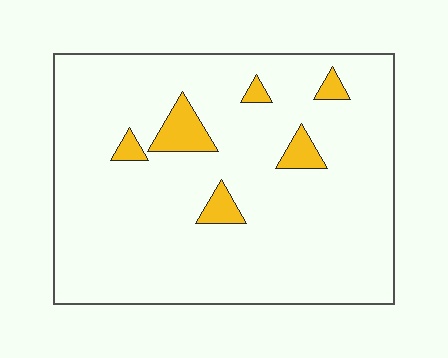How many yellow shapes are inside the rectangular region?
6.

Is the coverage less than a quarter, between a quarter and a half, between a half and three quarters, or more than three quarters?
Less than a quarter.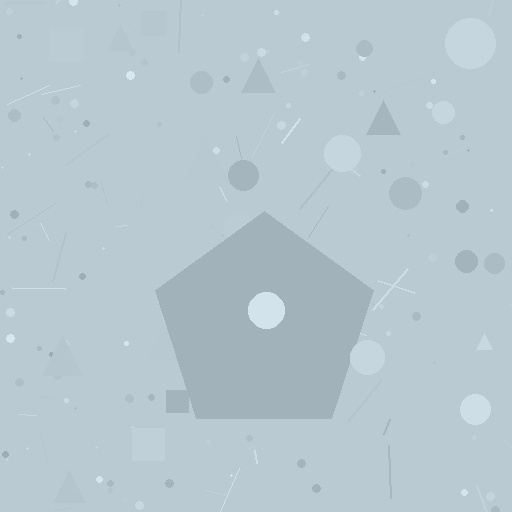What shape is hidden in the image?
A pentagon is hidden in the image.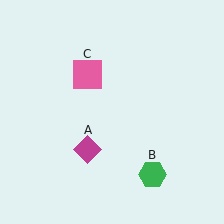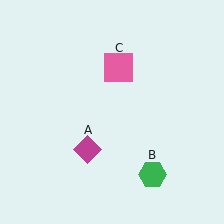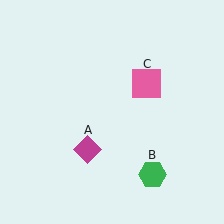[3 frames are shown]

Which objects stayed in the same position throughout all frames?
Magenta diamond (object A) and green hexagon (object B) remained stationary.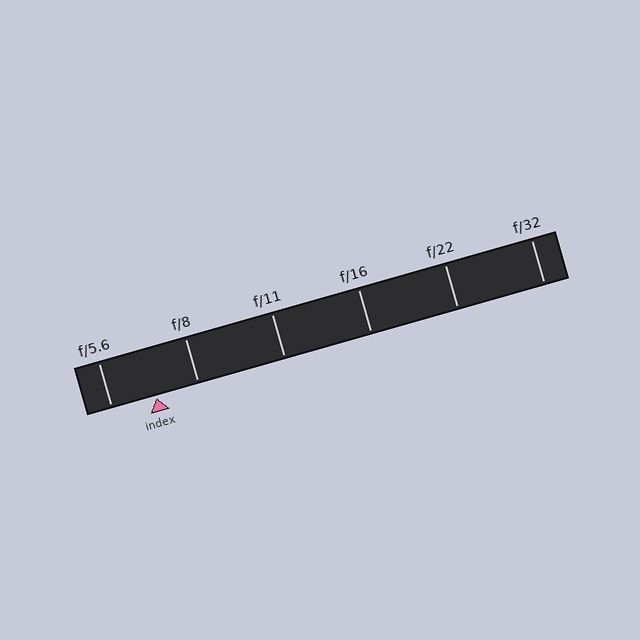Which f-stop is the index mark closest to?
The index mark is closest to f/8.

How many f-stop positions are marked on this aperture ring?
There are 6 f-stop positions marked.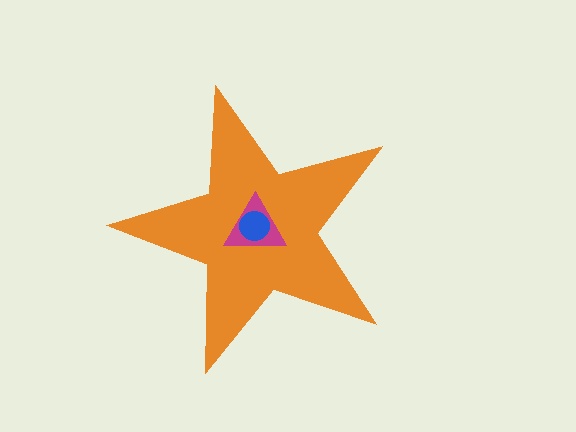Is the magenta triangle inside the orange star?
Yes.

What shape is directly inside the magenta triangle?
The blue circle.